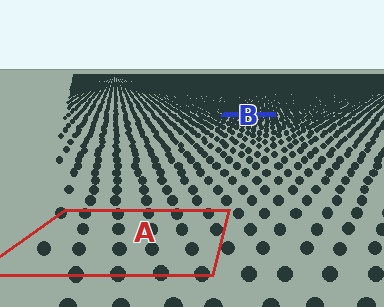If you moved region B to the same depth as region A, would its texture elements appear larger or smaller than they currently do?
They would appear larger. At a closer depth, the same texture elements are projected at a bigger on-screen size.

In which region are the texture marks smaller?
The texture marks are smaller in region B, because it is farther away.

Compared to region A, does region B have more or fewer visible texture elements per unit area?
Region B has more texture elements per unit area — they are packed more densely because it is farther away.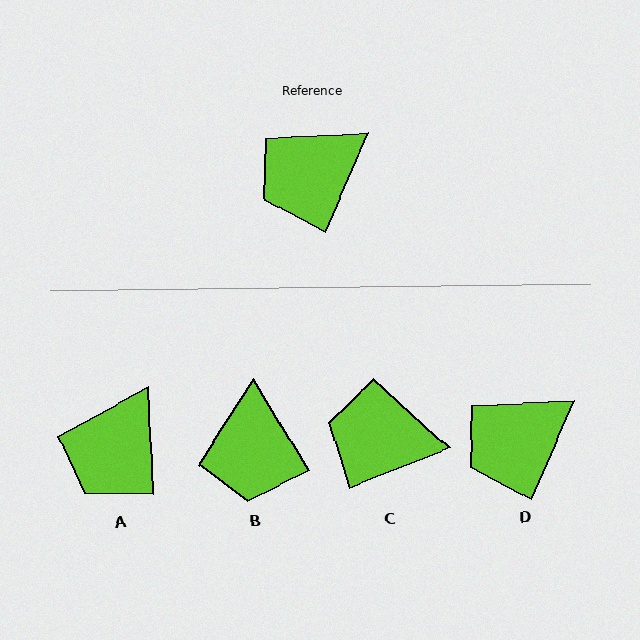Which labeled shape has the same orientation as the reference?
D.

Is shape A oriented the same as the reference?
No, it is off by about 26 degrees.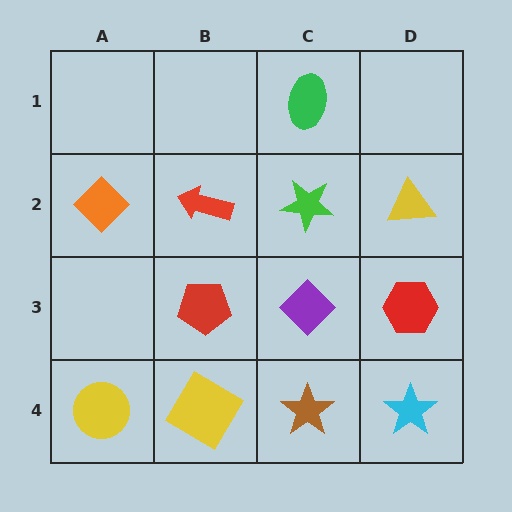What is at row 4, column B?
A yellow diamond.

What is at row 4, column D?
A cyan star.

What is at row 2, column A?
An orange diamond.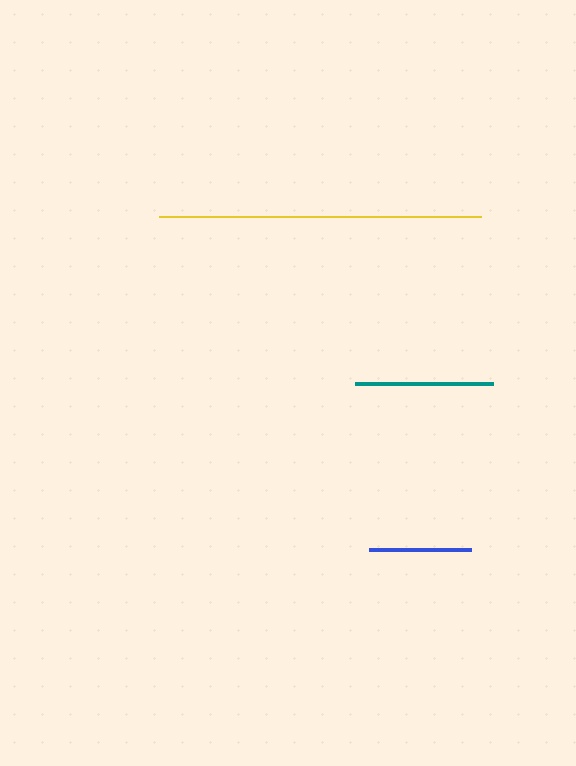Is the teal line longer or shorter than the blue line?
The teal line is longer than the blue line.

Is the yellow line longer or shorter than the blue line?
The yellow line is longer than the blue line.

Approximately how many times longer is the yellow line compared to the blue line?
The yellow line is approximately 3.2 times the length of the blue line.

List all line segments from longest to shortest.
From longest to shortest: yellow, teal, blue.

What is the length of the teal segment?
The teal segment is approximately 138 pixels long.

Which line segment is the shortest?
The blue line is the shortest at approximately 102 pixels.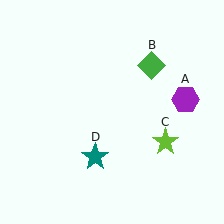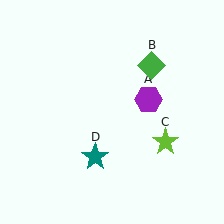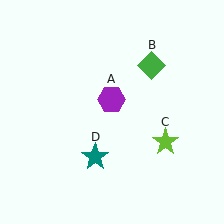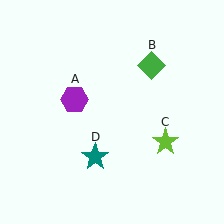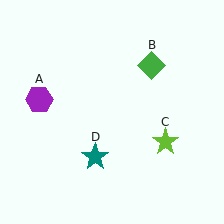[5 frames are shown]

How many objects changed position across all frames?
1 object changed position: purple hexagon (object A).